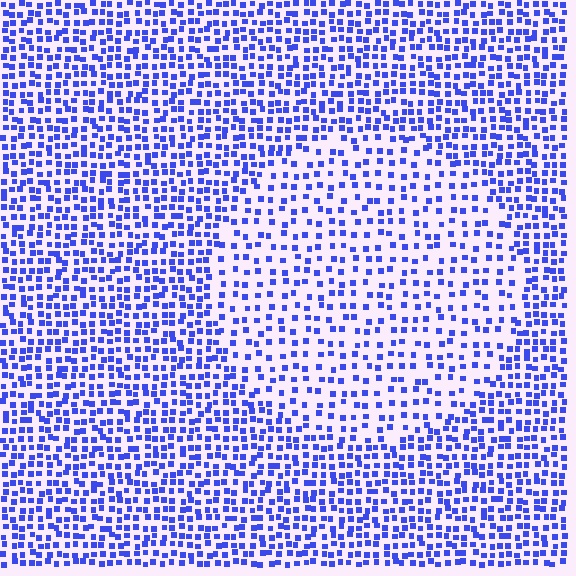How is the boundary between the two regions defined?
The boundary is defined by a change in element density (approximately 1.8x ratio). All elements are the same color, size, and shape.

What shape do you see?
I see a circle.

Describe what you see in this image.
The image contains small blue elements arranged at two different densities. A circle-shaped region is visible where the elements are less densely packed than the surrounding area.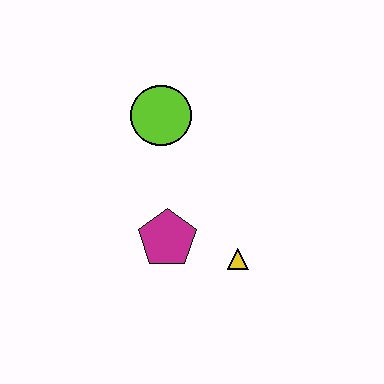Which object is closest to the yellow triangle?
The magenta pentagon is closest to the yellow triangle.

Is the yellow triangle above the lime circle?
No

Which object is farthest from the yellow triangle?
The lime circle is farthest from the yellow triangle.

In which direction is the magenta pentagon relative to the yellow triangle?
The magenta pentagon is to the left of the yellow triangle.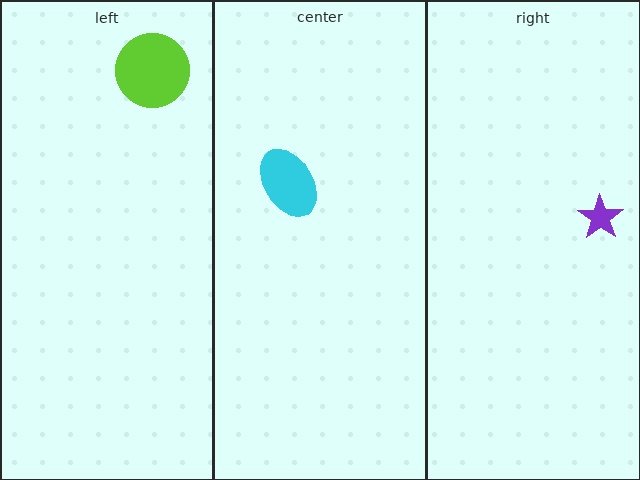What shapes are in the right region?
The purple star.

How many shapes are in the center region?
1.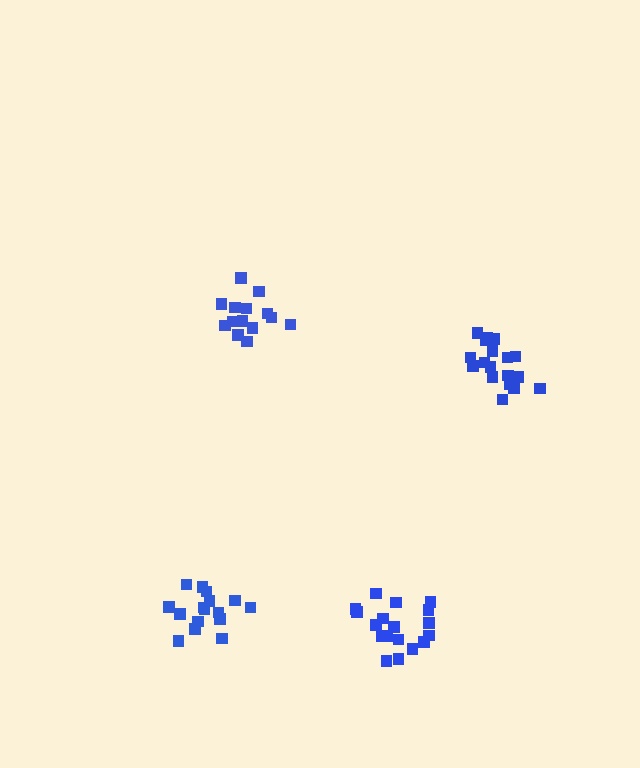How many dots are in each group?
Group 1: 18 dots, Group 2: 16 dots, Group 3: 18 dots, Group 4: 14 dots (66 total).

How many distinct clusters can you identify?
There are 4 distinct clusters.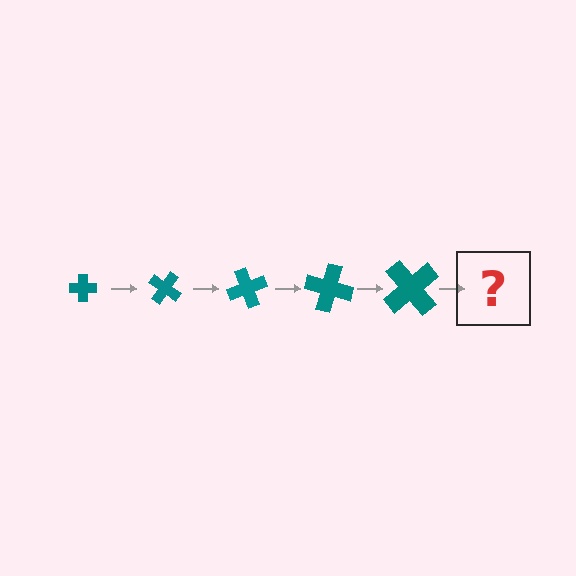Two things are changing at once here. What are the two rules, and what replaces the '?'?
The two rules are that the cross grows larger each step and it rotates 35 degrees each step. The '?' should be a cross, larger than the previous one and rotated 175 degrees from the start.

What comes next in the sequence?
The next element should be a cross, larger than the previous one and rotated 175 degrees from the start.